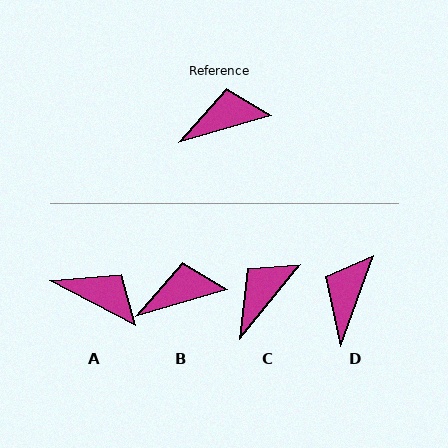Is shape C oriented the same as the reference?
No, it is off by about 35 degrees.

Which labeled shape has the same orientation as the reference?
B.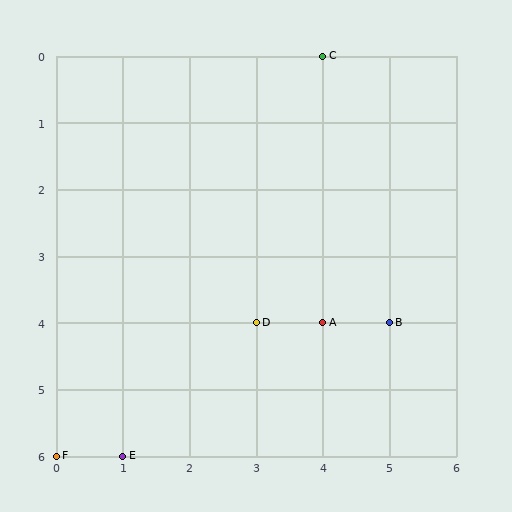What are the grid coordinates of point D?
Point D is at grid coordinates (3, 4).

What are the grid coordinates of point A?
Point A is at grid coordinates (4, 4).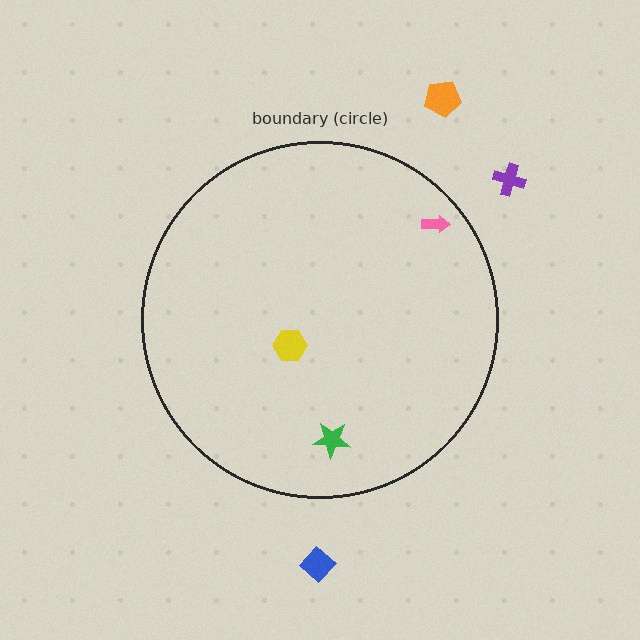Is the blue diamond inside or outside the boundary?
Outside.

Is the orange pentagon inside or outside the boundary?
Outside.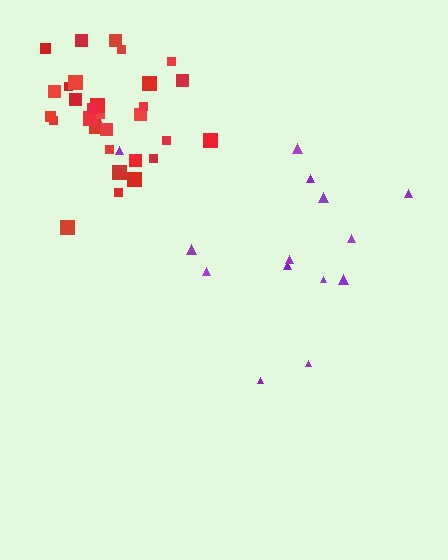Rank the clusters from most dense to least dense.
red, purple.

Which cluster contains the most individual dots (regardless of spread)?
Red (31).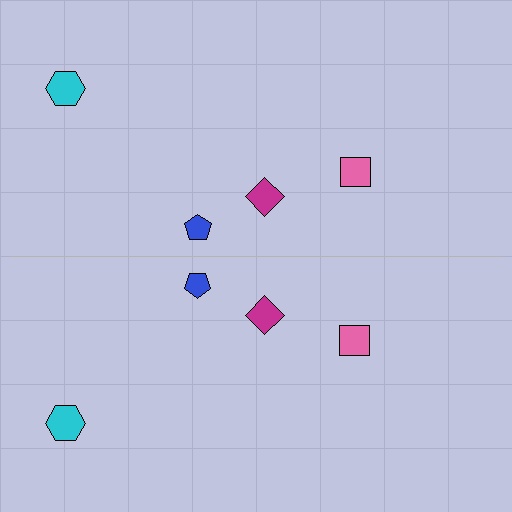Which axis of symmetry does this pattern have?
The pattern has a horizontal axis of symmetry running through the center of the image.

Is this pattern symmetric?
Yes, this pattern has bilateral (reflection) symmetry.